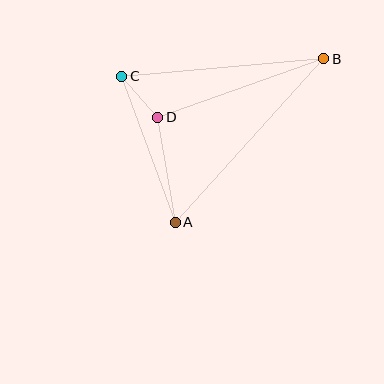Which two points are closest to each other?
Points C and D are closest to each other.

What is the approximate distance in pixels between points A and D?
The distance between A and D is approximately 107 pixels.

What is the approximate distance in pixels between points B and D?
The distance between B and D is approximately 176 pixels.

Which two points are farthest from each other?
Points A and B are farthest from each other.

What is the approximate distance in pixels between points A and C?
The distance between A and C is approximately 155 pixels.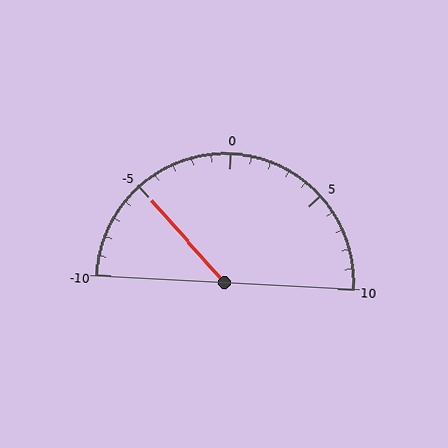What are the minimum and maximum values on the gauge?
The gauge ranges from -10 to 10.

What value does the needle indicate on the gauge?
The needle indicates approximately -5.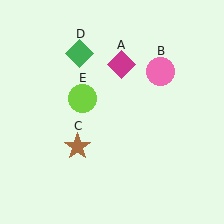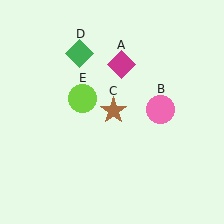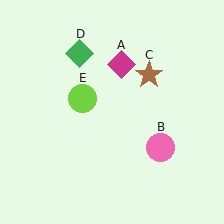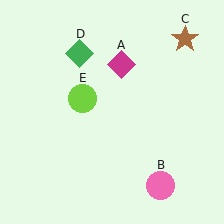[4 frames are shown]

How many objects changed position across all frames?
2 objects changed position: pink circle (object B), brown star (object C).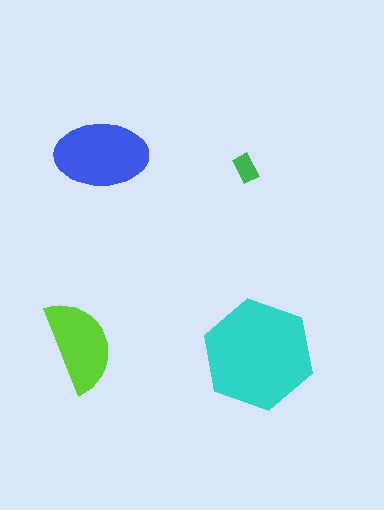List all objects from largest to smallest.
The cyan hexagon, the blue ellipse, the lime semicircle, the green rectangle.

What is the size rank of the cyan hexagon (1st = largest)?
1st.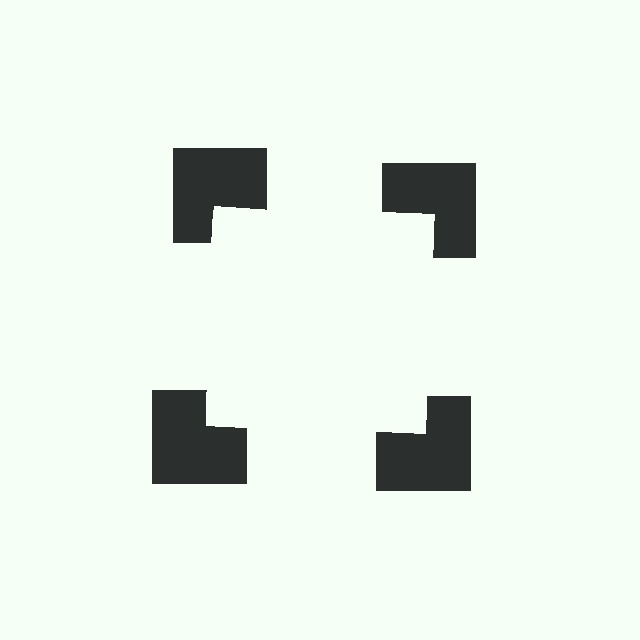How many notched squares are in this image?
There are 4 — one at each vertex of the illusory square.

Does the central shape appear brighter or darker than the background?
It typically appears slightly brighter than the background, even though no actual brightness change is drawn.